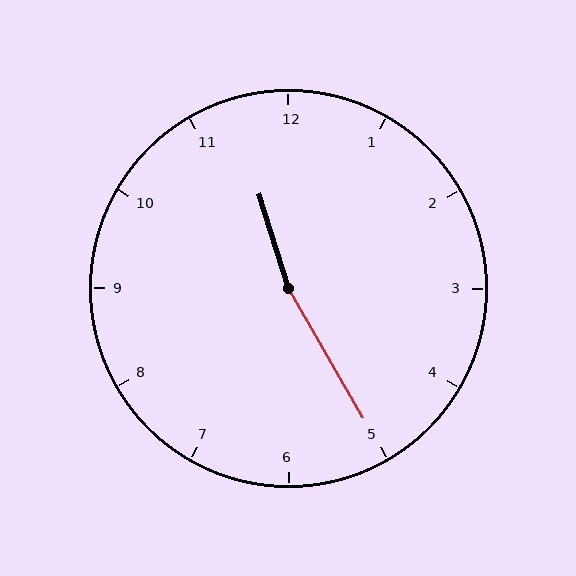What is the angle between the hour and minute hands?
Approximately 168 degrees.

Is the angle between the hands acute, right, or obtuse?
It is obtuse.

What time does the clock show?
11:25.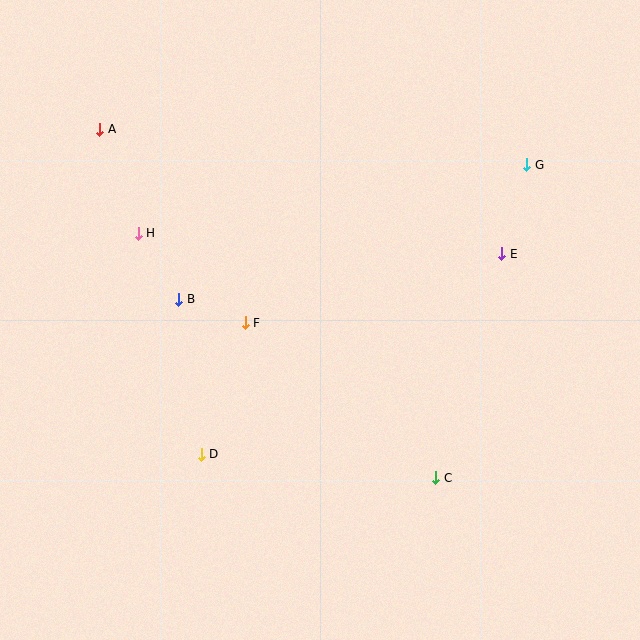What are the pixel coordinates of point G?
Point G is at (527, 165).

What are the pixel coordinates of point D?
Point D is at (201, 454).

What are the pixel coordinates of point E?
Point E is at (502, 254).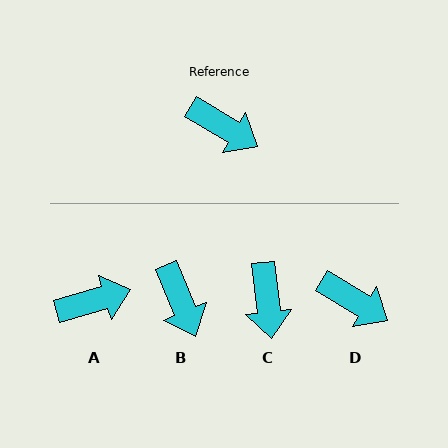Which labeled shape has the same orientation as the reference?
D.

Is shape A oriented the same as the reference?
No, it is off by about 47 degrees.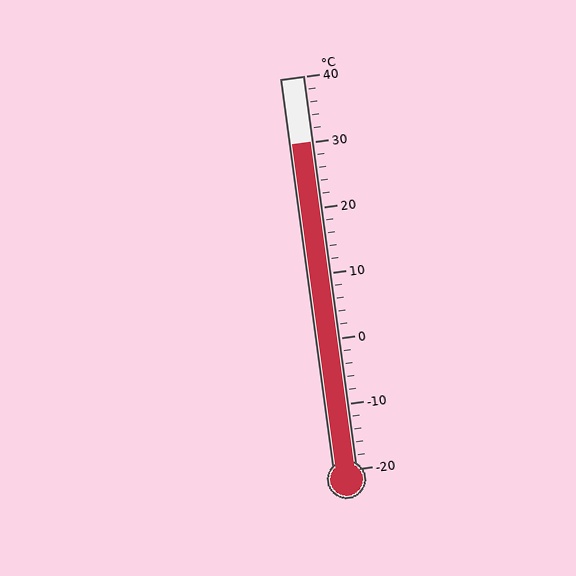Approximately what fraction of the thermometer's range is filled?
The thermometer is filled to approximately 85% of its range.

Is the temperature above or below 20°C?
The temperature is above 20°C.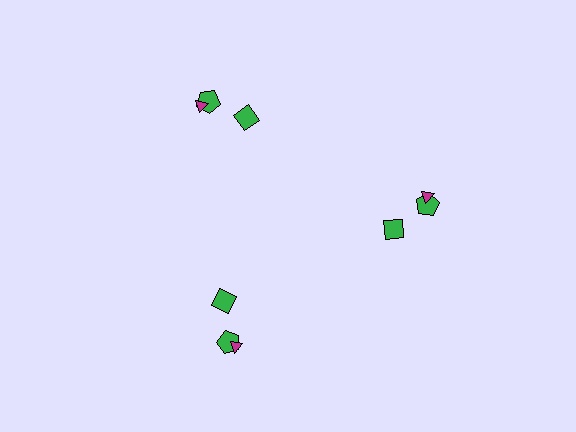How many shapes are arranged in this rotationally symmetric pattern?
There are 9 shapes, arranged in 3 groups of 3.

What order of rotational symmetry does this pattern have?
This pattern has 3-fold rotational symmetry.